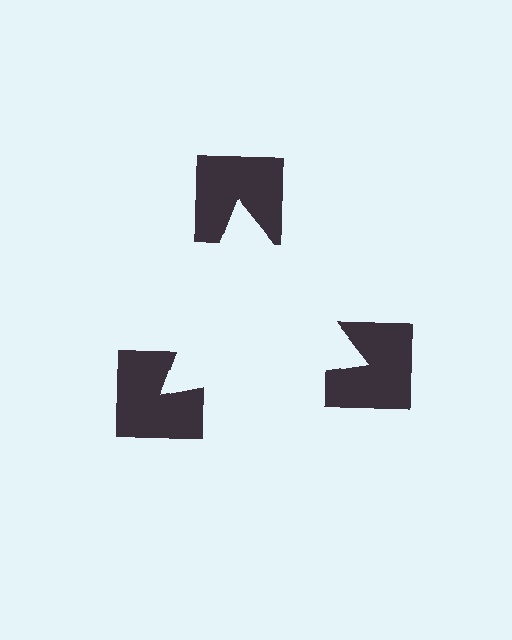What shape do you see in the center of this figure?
An illusory triangle — its edges are inferred from the aligned wedge cuts in the notched squares, not physically drawn.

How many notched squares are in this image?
There are 3 — one at each vertex of the illusory triangle.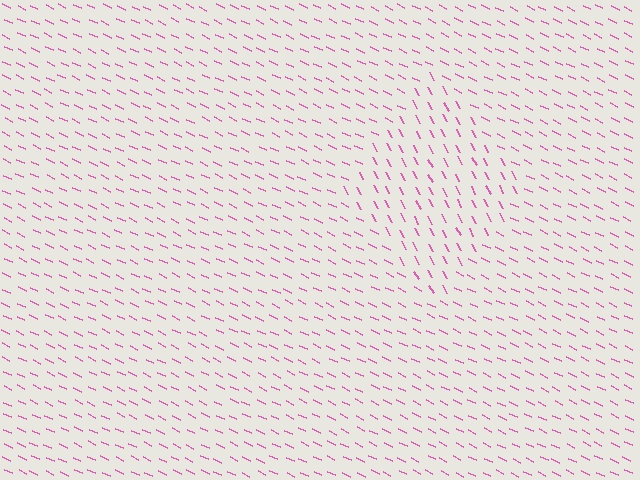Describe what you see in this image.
The image is filled with small pink line segments. A diamond region in the image has lines oriented differently from the surrounding lines, creating a visible texture boundary.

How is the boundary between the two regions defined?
The boundary is defined purely by a change in line orientation (approximately 37 degrees difference). All lines are the same color and thickness.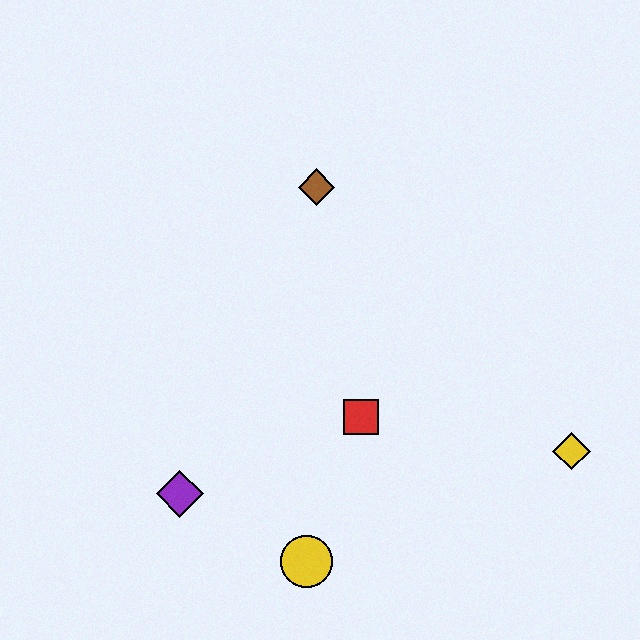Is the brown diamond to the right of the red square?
No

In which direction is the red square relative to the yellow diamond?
The red square is to the left of the yellow diamond.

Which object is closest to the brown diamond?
The red square is closest to the brown diamond.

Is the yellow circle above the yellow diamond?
No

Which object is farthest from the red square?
The brown diamond is farthest from the red square.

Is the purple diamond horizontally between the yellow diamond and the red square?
No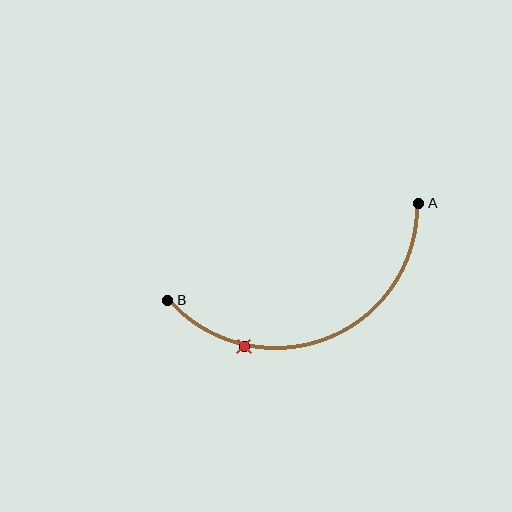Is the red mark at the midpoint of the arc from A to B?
No. The red mark lies on the arc but is closer to endpoint B. The arc midpoint would be at the point on the curve equidistant along the arc from both A and B.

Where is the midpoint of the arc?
The arc midpoint is the point on the curve farthest from the straight line joining A and B. It sits below that line.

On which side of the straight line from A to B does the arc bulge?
The arc bulges below the straight line connecting A and B.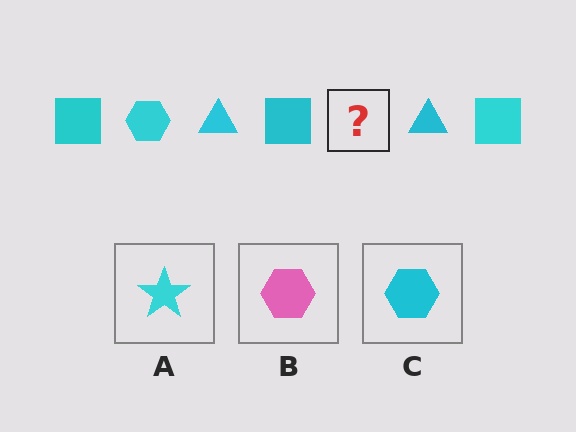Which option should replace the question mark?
Option C.